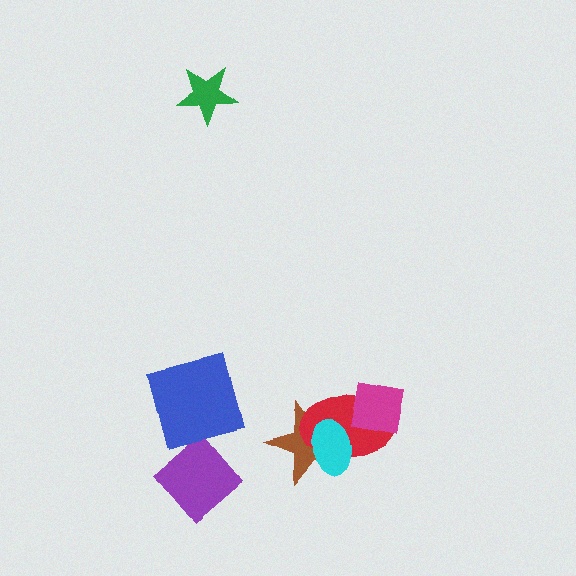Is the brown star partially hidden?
Yes, it is partially covered by another shape.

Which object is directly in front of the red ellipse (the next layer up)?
The magenta square is directly in front of the red ellipse.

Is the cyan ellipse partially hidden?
No, no other shape covers it.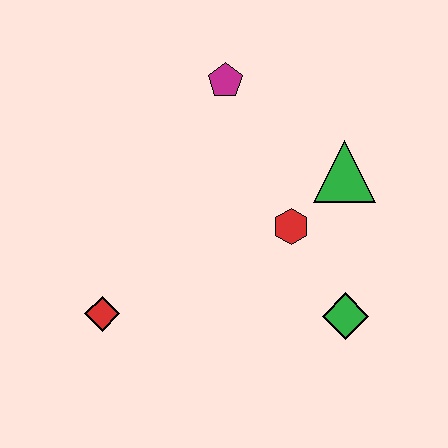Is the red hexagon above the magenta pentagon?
No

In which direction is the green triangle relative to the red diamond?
The green triangle is to the right of the red diamond.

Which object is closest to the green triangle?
The red hexagon is closest to the green triangle.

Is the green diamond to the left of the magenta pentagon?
No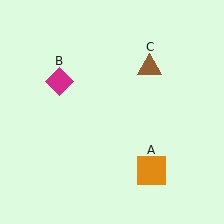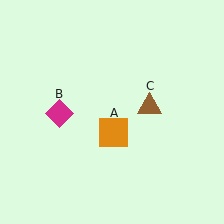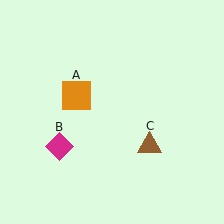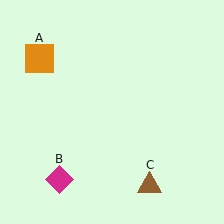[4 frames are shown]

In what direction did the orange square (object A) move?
The orange square (object A) moved up and to the left.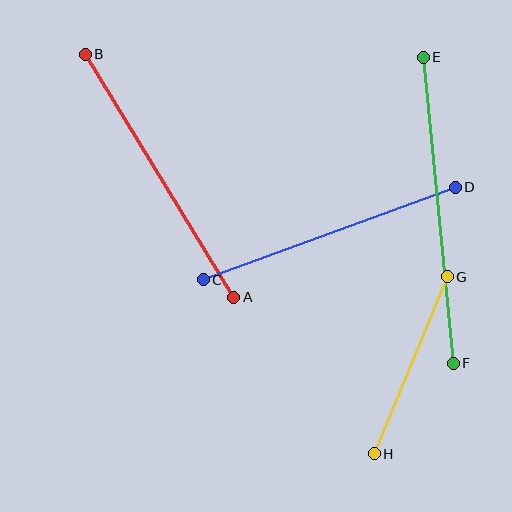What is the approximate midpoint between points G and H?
The midpoint is at approximately (411, 365) pixels.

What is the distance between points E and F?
The distance is approximately 307 pixels.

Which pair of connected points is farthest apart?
Points E and F are farthest apart.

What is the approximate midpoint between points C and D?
The midpoint is at approximately (329, 234) pixels.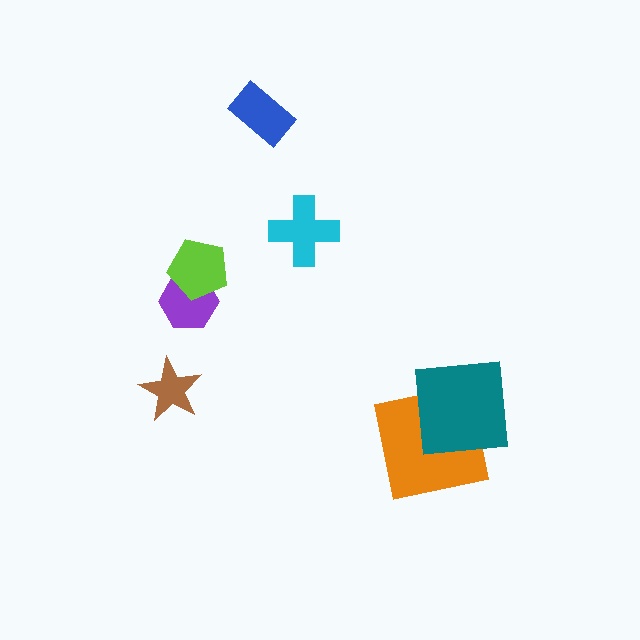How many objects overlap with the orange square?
1 object overlaps with the orange square.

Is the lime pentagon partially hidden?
No, no other shape covers it.